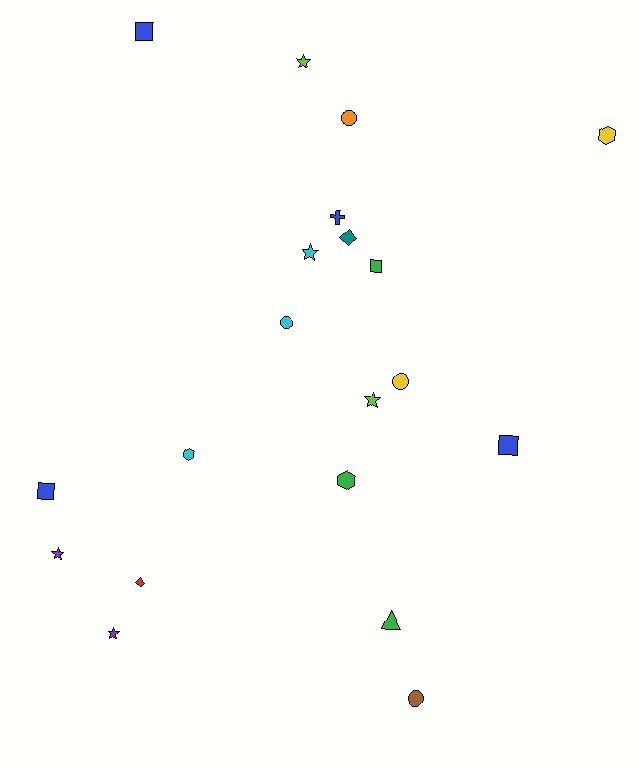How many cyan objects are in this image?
There are 3 cyan objects.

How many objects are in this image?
There are 20 objects.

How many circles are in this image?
There are 4 circles.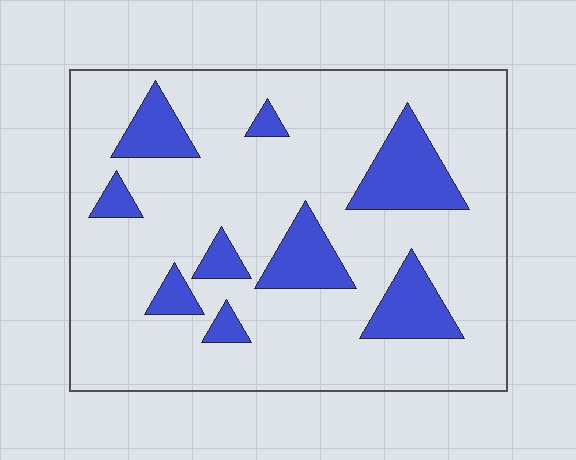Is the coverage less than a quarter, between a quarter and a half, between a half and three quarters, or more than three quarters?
Less than a quarter.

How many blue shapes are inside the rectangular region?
9.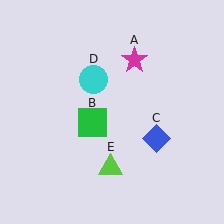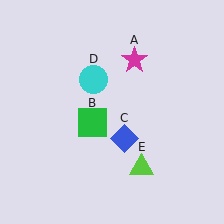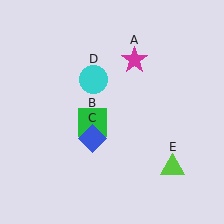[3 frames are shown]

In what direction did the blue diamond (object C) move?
The blue diamond (object C) moved left.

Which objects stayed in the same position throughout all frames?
Magenta star (object A) and green square (object B) and cyan circle (object D) remained stationary.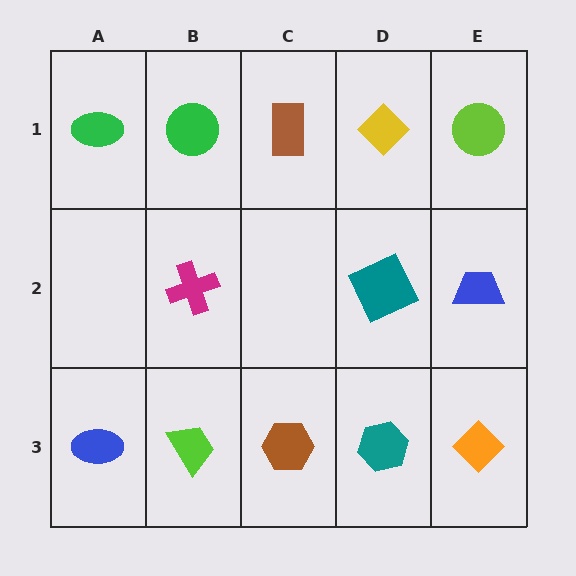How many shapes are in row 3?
5 shapes.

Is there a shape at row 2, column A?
No, that cell is empty.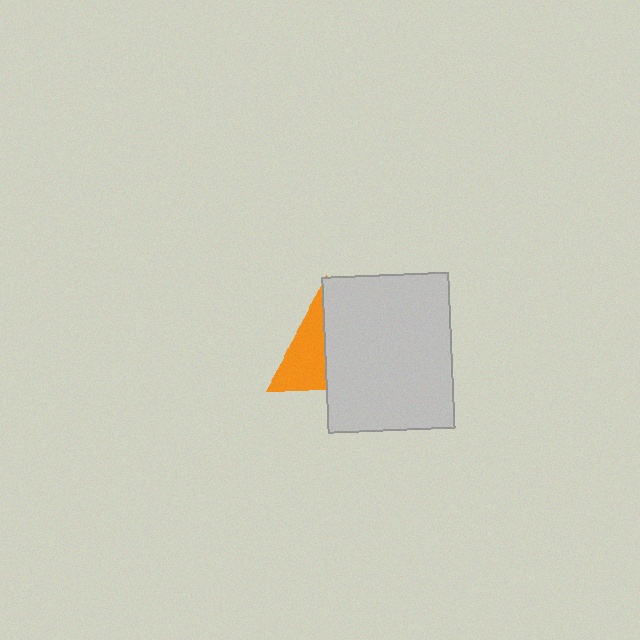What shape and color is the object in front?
The object in front is a light gray rectangle.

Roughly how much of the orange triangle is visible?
A small part of it is visible (roughly 42%).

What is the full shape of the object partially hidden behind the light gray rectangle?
The partially hidden object is an orange triangle.